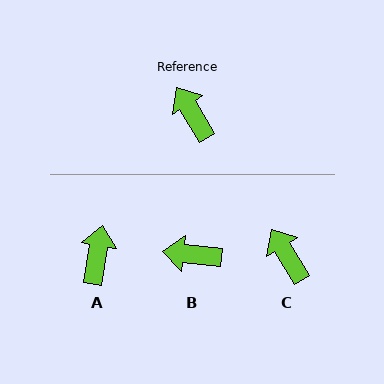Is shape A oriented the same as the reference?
No, it is off by about 40 degrees.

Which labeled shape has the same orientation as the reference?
C.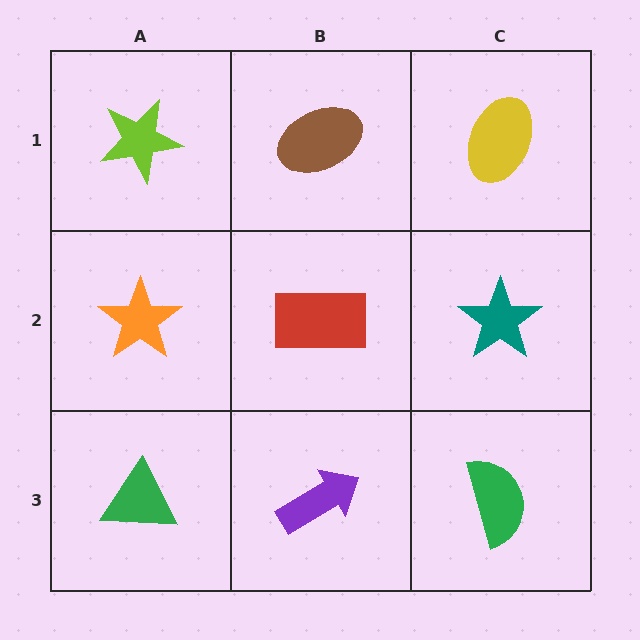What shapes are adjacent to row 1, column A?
An orange star (row 2, column A), a brown ellipse (row 1, column B).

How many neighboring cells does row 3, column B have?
3.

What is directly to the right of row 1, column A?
A brown ellipse.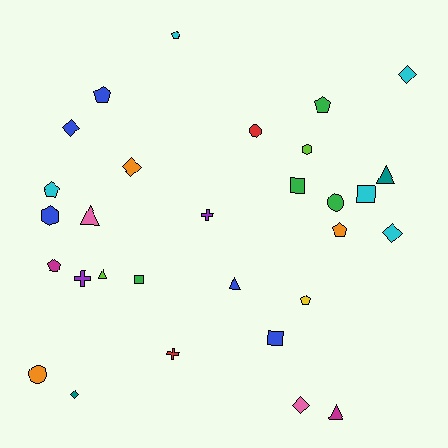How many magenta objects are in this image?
There are 2 magenta objects.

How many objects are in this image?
There are 30 objects.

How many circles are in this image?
There are 3 circles.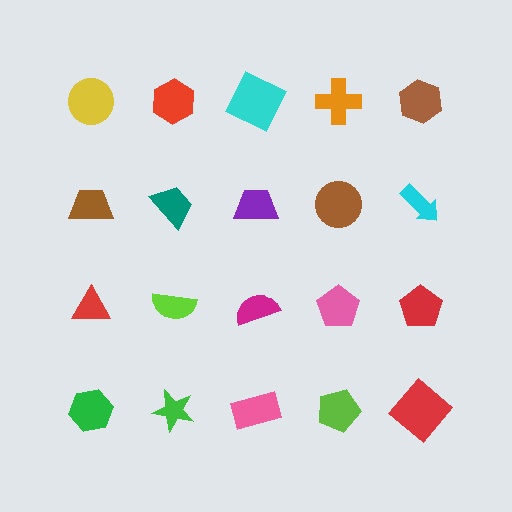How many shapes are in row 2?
5 shapes.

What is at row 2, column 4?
A brown circle.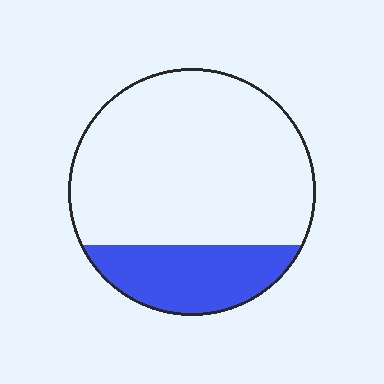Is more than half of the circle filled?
No.